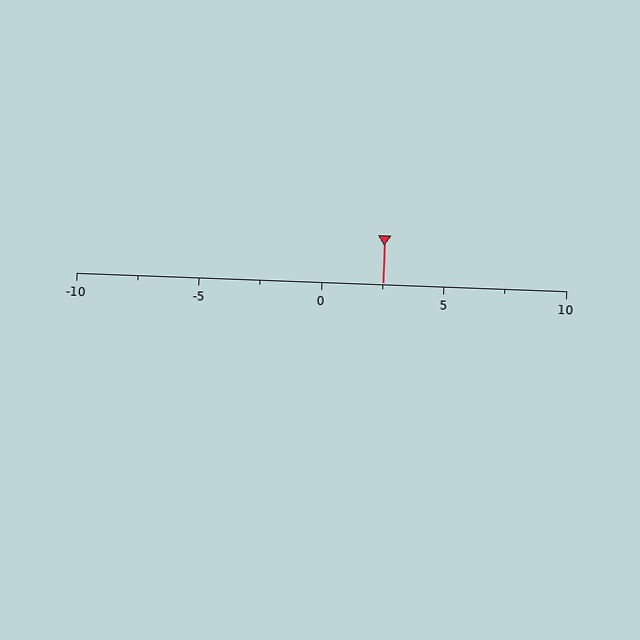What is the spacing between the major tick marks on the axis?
The major ticks are spaced 5 apart.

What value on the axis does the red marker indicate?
The marker indicates approximately 2.5.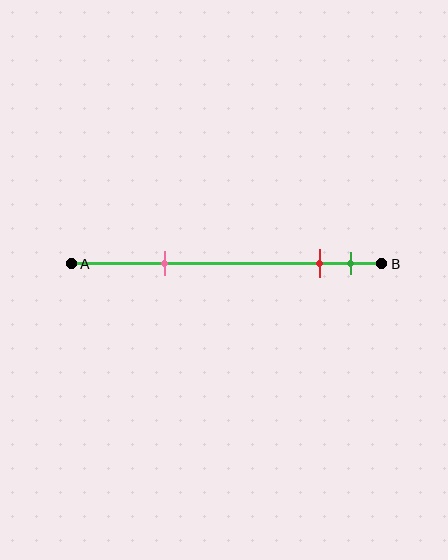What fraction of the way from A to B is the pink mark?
The pink mark is approximately 30% (0.3) of the way from A to B.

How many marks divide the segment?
There are 3 marks dividing the segment.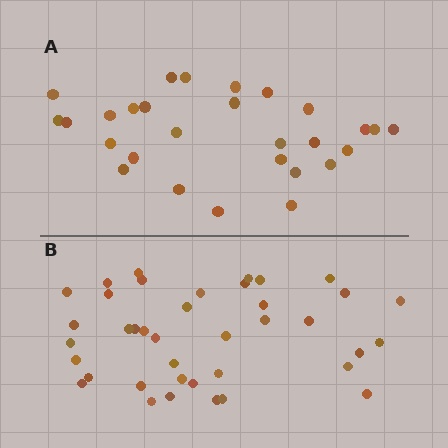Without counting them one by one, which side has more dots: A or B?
Region B (the bottom region) has more dots.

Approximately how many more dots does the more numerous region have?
Region B has roughly 12 or so more dots than region A.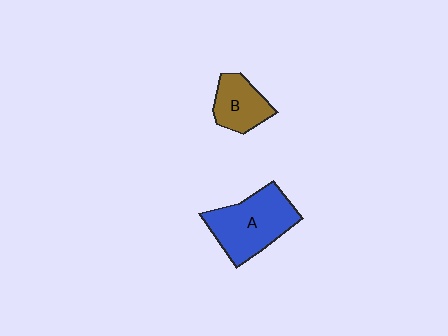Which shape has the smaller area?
Shape B (brown).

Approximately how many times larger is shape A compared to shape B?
Approximately 1.7 times.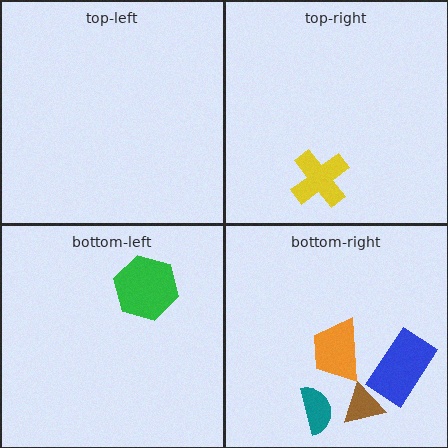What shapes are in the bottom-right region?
The teal semicircle, the orange trapezoid, the brown triangle, the blue rectangle.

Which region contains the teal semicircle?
The bottom-right region.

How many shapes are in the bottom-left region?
1.